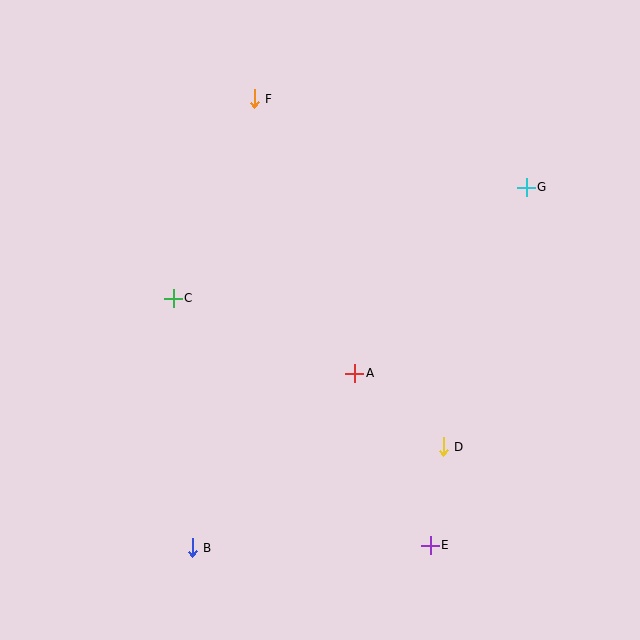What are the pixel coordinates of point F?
Point F is at (254, 99).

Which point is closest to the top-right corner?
Point G is closest to the top-right corner.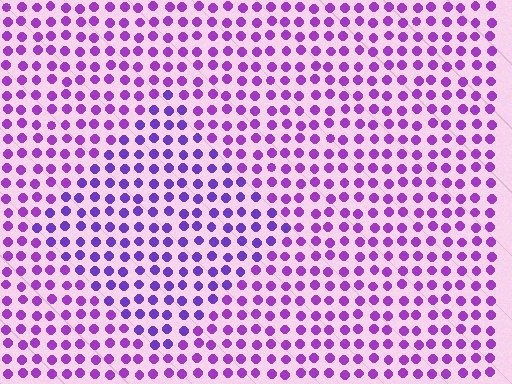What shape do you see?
I see a diamond.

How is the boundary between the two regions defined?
The boundary is defined purely by a slight shift in hue (about 23 degrees). Spacing, size, and orientation are identical on both sides.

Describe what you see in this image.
The image is filled with small purple elements in a uniform arrangement. A diamond-shaped region is visible where the elements are tinted to a slightly different hue, forming a subtle color boundary.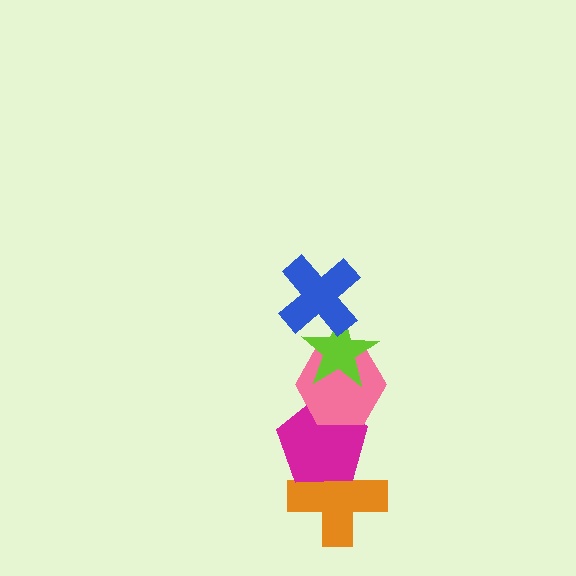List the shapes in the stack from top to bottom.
From top to bottom: the blue cross, the lime star, the pink hexagon, the magenta pentagon, the orange cross.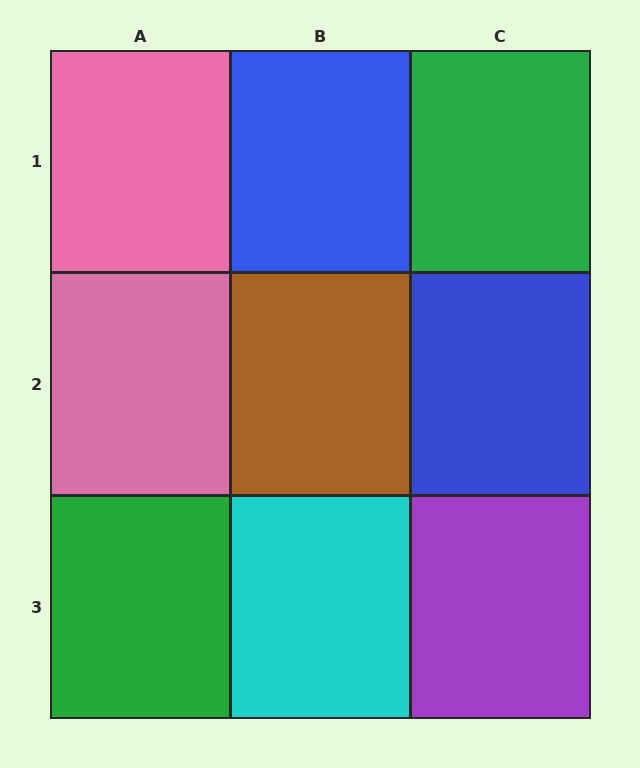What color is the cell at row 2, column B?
Brown.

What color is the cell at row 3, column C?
Purple.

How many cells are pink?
2 cells are pink.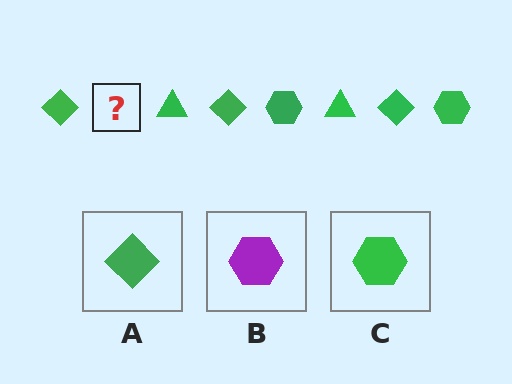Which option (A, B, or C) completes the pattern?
C.